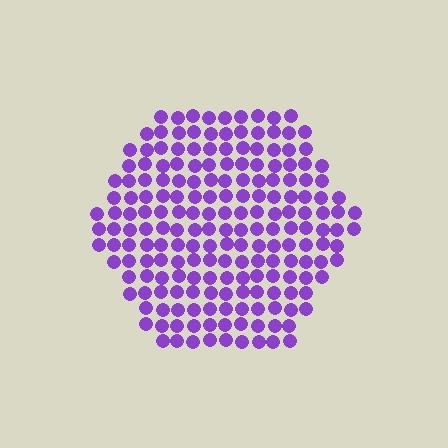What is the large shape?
The large shape is a hexagon.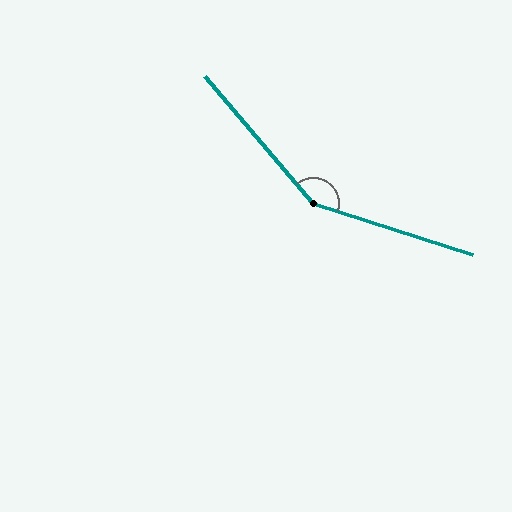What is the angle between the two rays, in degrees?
Approximately 148 degrees.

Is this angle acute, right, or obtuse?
It is obtuse.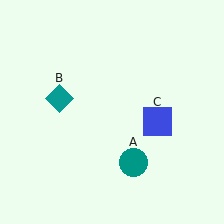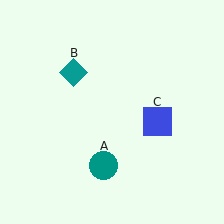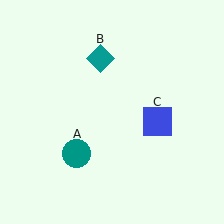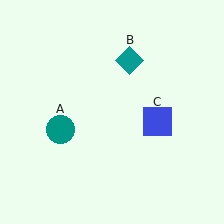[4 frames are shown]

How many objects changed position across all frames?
2 objects changed position: teal circle (object A), teal diamond (object B).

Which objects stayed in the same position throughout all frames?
Blue square (object C) remained stationary.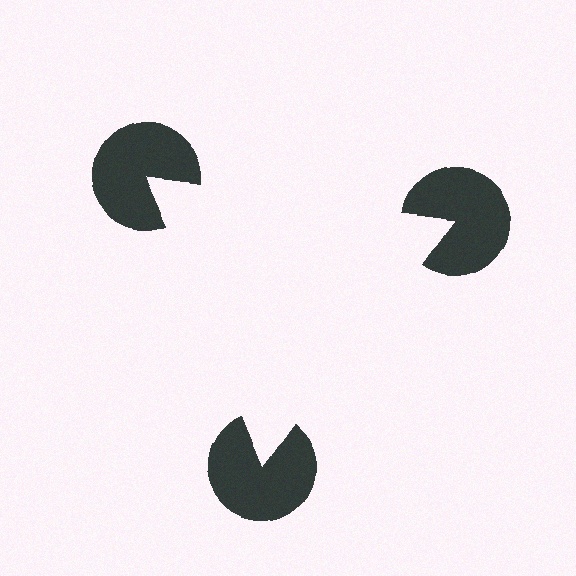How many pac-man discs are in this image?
There are 3 — one at each vertex of the illusory triangle.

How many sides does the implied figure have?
3 sides.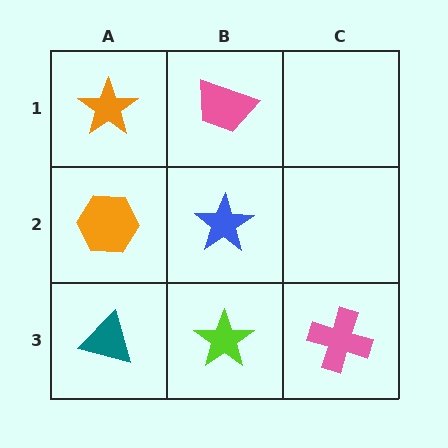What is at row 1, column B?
A pink trapezoid.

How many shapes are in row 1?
2 shapes.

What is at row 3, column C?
A pink cross.